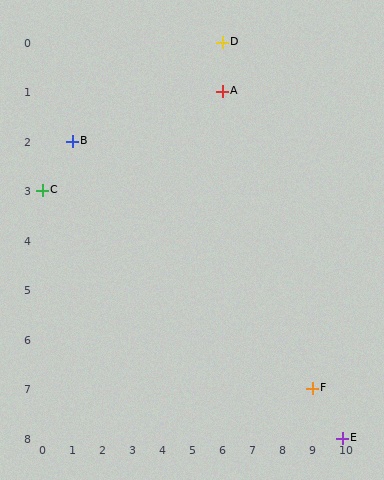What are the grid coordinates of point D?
Point D is at grid coordinates (6, 0).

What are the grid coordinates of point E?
Point E is at grid coordinates (10, 8).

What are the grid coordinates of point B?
Point B is at grid coordinates (1, 2).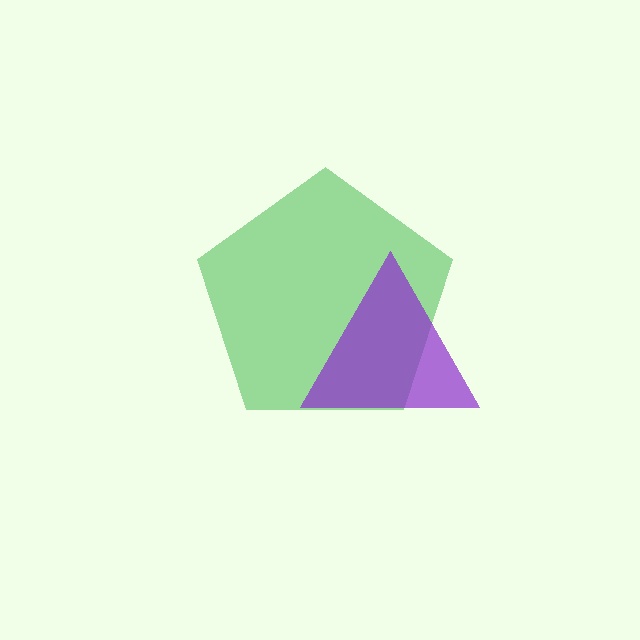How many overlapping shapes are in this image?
There are 2 overlapping shapes in the image.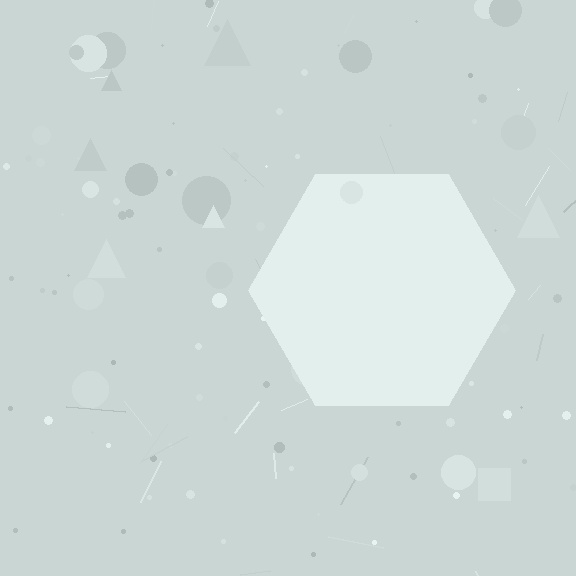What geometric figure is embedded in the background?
A hexagon is embedded in the background.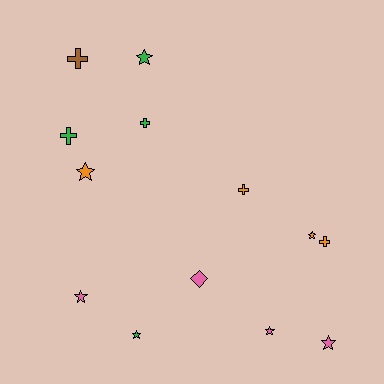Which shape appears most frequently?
Star, with 7 objects.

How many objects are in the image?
There are 13 objects.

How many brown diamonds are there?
There are no brown diamonds.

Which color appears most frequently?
Orange, with 4 objects.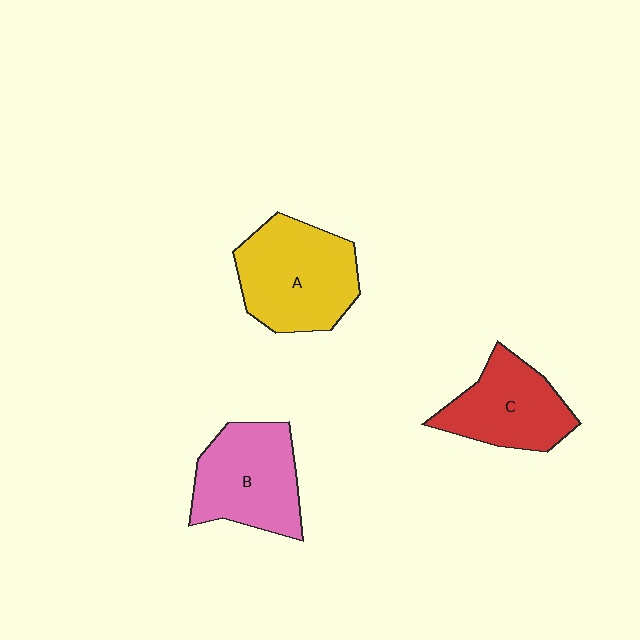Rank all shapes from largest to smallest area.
From largest to smallest: A (yellow), B (pink), C (red).